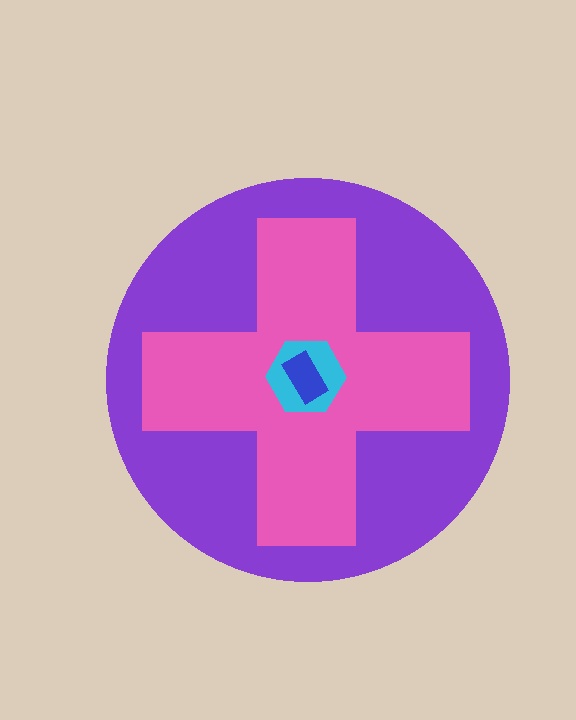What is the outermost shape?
The purple circle.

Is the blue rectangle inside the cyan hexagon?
Yes.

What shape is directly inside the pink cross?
The cyan hexagon.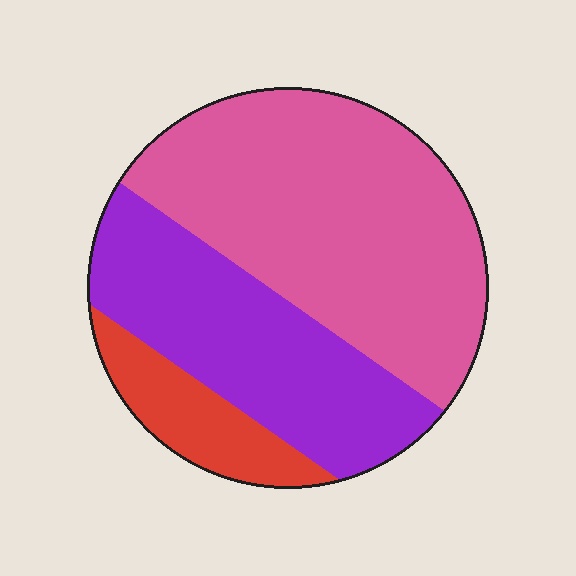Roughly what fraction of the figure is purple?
Purple covers roughly 35% of the figure.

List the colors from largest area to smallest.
From largest to smallest: pink, purple, red.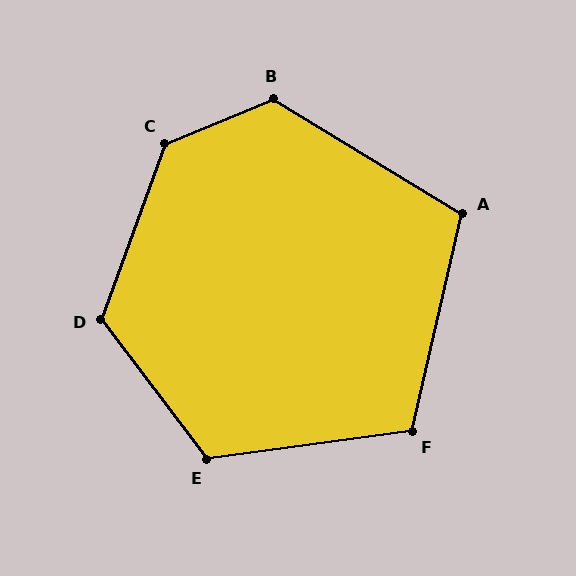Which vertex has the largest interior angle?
C, at approximately 132 degrees.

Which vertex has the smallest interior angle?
A, at approximately 108 degrees.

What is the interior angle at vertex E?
Approximately 119 degrees (obtuse).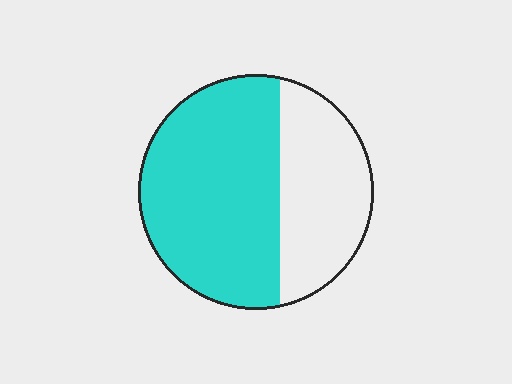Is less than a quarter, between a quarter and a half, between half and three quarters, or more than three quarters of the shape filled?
Between half and three quarters.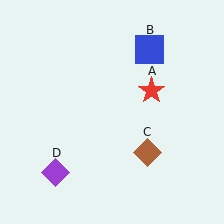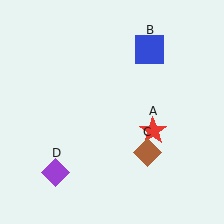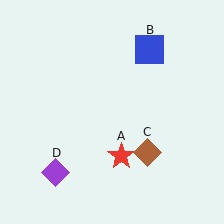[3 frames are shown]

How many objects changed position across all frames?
1 object changed position: red star (object A).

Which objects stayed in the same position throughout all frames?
Blue square (object B) and brown diamond (object C) and purple diamond (object D) remained stationary.